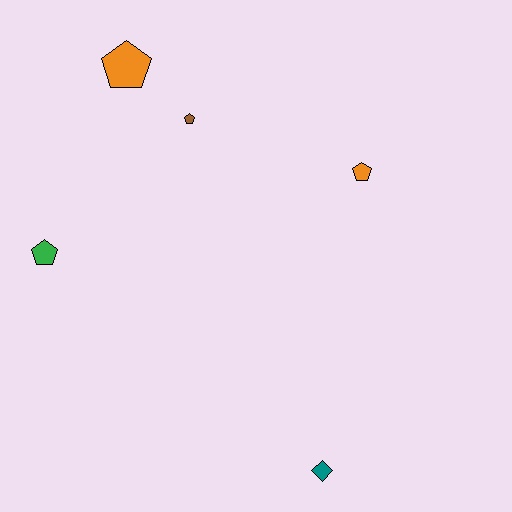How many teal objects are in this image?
There is 1 teal object.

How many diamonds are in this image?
There is 1 diamond.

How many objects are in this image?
There are 5 objects.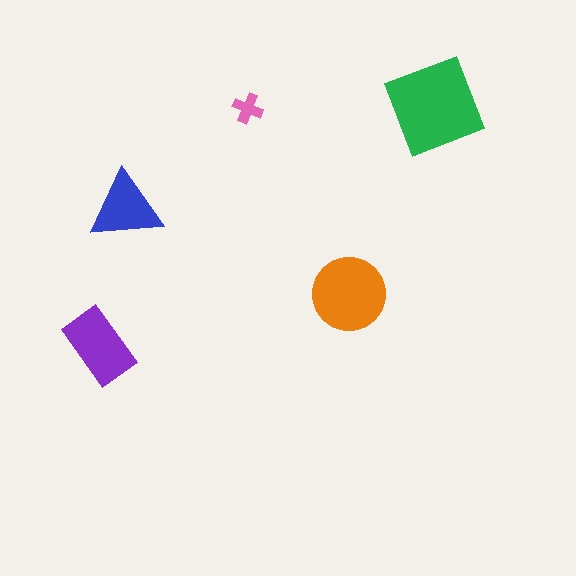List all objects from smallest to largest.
The pink cross, the blue triangle, the purple rectangle, the orange circle, the green square.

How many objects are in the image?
There are 5 objects in the image.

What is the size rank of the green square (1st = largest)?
1st.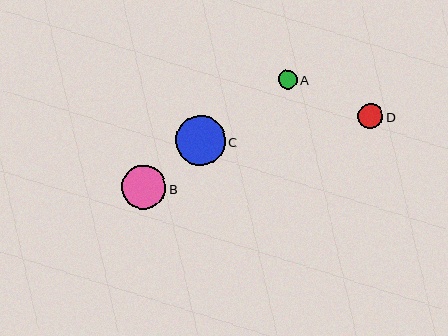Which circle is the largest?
Circle C is the largest with a size of approximately 50 pixels.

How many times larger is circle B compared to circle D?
Circle B is approximately 1.8 times the size of circle D.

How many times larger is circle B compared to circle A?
Circle B is approximately 2.3 times the size of circle A.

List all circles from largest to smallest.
From largest to smallest: C, B, D, A.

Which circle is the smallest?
Circle A is the smallest with a size of approximately 19 pixels.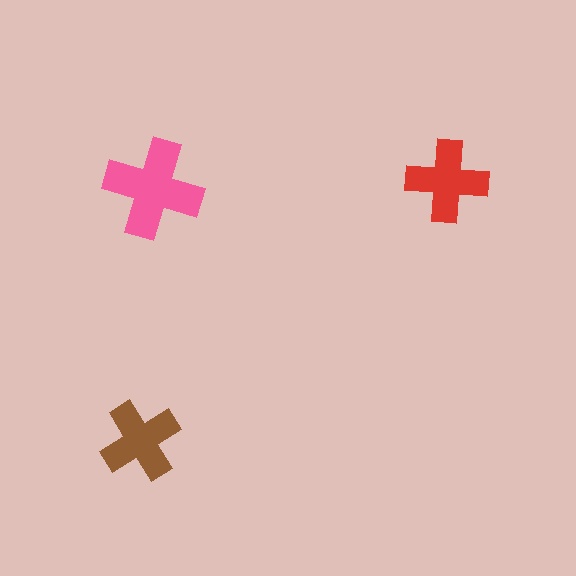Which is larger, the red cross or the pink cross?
The pink one.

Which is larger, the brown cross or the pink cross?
The pink one.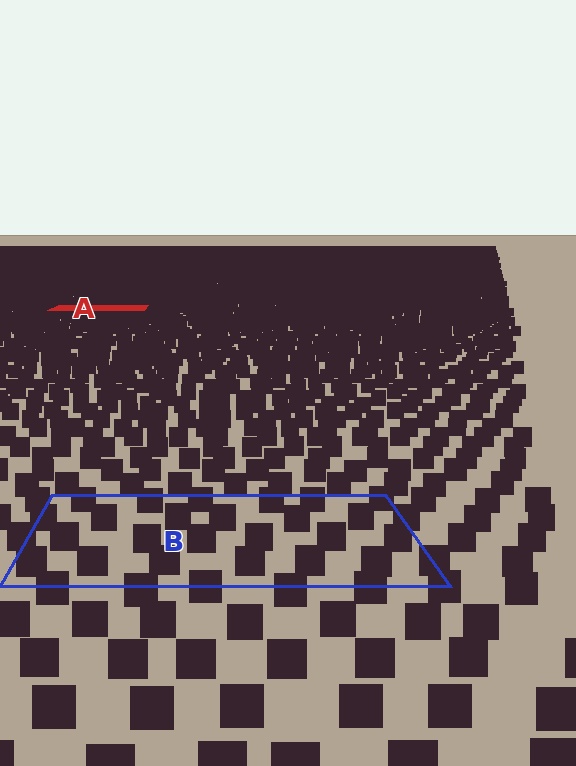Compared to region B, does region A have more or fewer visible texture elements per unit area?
Region A has more texture elements per unit area — they are packed more densely because it is farther away.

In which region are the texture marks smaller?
The texture marks are smaller in region A, because it is farther away.